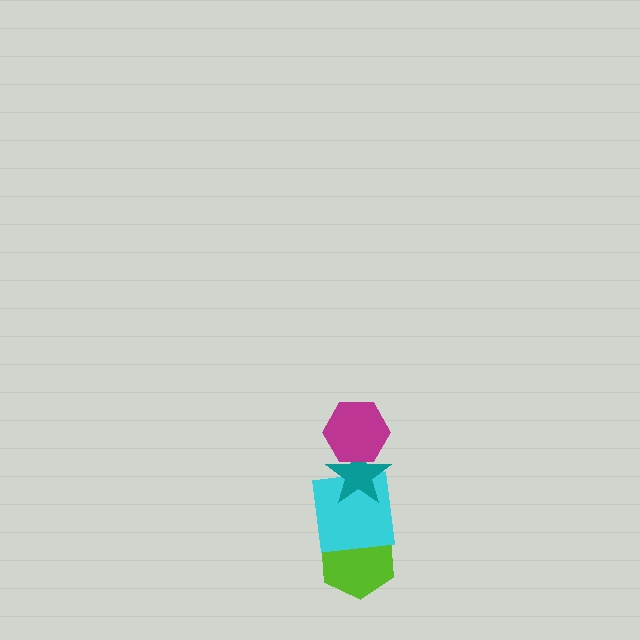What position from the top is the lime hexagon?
The lime hexagon is 4th from the top.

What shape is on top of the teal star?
The magenta hexagon is on top of the teal star.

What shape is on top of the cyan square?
The teal star is on top of the cyan square.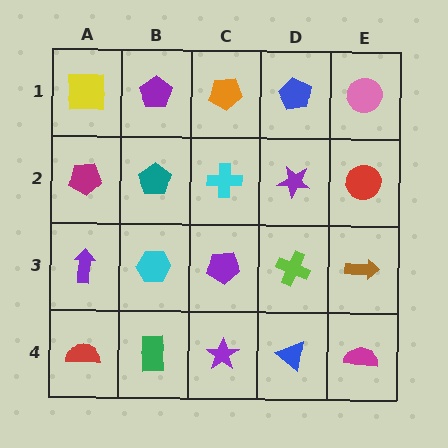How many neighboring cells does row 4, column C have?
3.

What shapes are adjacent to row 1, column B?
A teal pentagon (row 2, column B), a yellow square (row 1, column A), an orange pentagon (row 1, column C).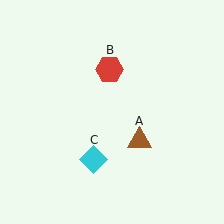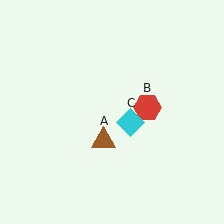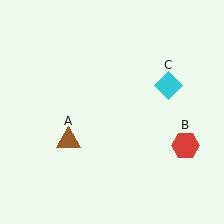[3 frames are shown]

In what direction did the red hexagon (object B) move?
The red hexagon (object B) moved down and to the right.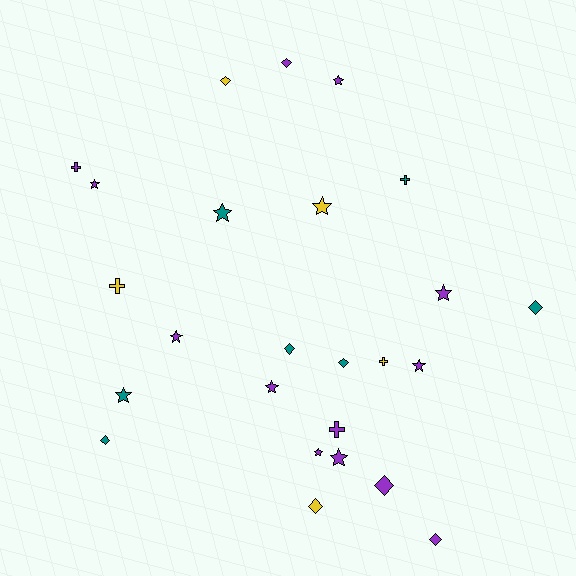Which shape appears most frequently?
Star, with 11 objects.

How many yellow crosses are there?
There are 2 yellow crosses.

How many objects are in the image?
There are 25 objects.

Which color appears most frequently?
Purple, with 13 objects.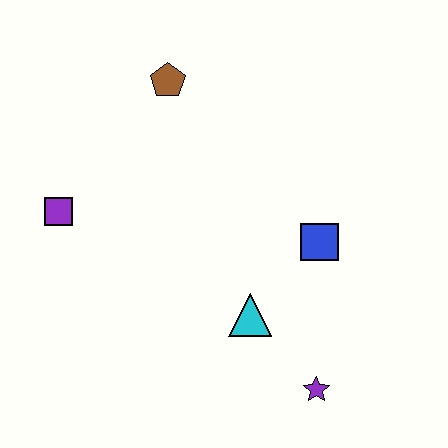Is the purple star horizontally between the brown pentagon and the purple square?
No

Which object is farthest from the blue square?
The purple square is farthest from the blue square.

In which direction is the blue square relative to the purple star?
The blue square is above the purple star.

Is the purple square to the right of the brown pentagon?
No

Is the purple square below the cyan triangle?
No